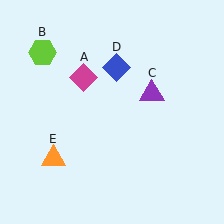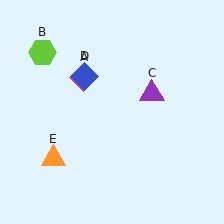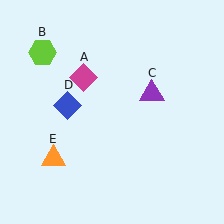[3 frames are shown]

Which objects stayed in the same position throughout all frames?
Magenta diamond (object A) and lime hexagon (object B) and purple triangle (object C) and orange triangle (object E) remained stationary.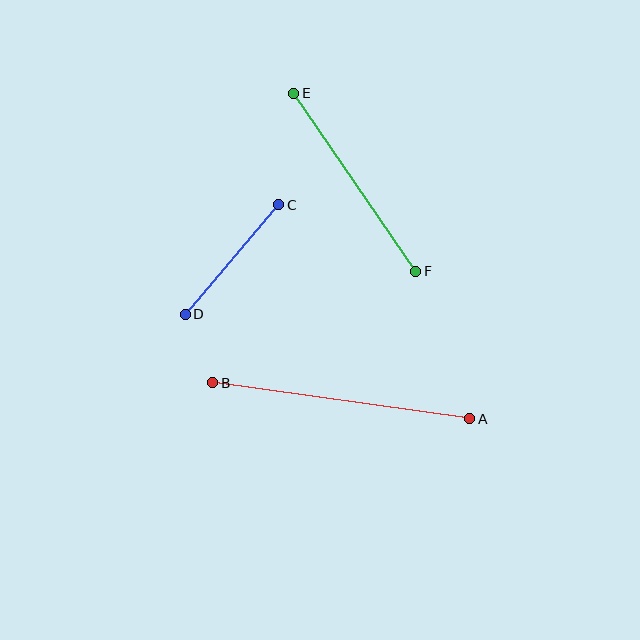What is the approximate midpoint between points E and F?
The midpoint is at approximately (355, 182) pixels.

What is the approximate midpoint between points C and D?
The midpoint is at approximately (232, 259) pixels.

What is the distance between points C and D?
The distance is approximately 144 pixels.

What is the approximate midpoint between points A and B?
The midpoint is at approximately (341, 401) pixels.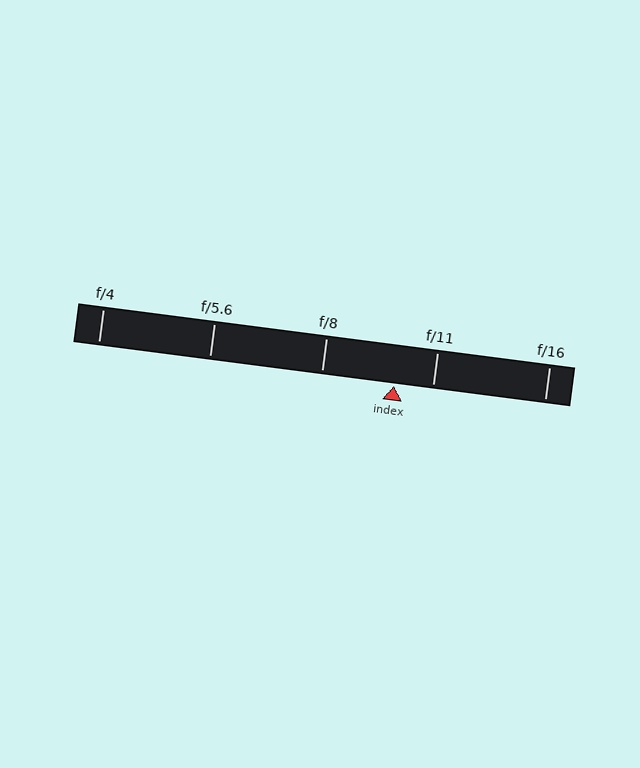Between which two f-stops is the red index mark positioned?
The index mark is between f/8 and f/11.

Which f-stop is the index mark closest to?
The index mark is closest to f/11.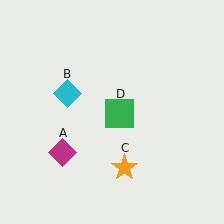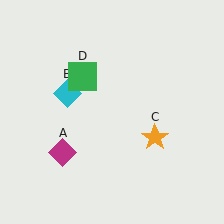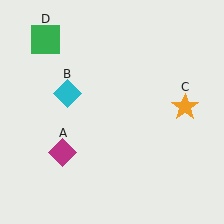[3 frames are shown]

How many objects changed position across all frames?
2 objects changed position: orange star (object C), green square (object D).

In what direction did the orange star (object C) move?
The orange star (object C) moved up and to the right.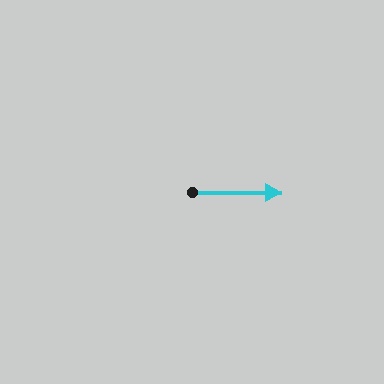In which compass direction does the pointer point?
East.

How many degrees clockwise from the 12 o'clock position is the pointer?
Approximately 90 degrees.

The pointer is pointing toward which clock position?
Roughly 3 o'clock.